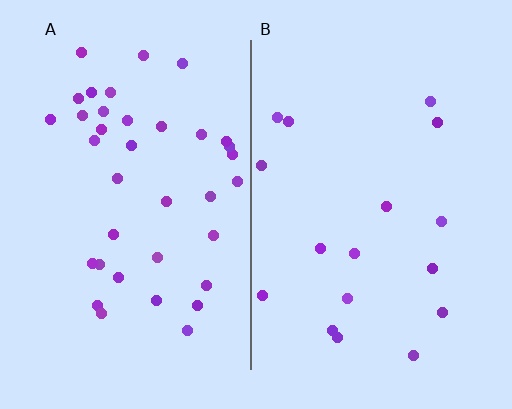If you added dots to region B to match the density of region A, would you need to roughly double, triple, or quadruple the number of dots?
Approximately double.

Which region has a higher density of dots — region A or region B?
A (the left).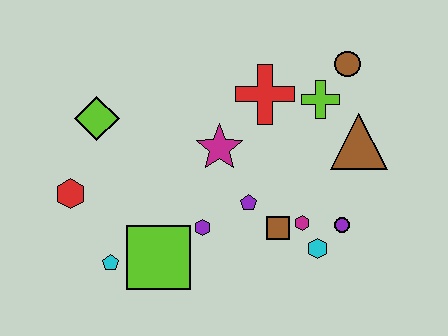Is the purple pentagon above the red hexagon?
No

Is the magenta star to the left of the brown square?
Yes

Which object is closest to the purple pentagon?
The brown square is closest to the purple pentagon.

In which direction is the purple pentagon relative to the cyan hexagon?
The purple pentagon is to the left of the cyan hexagon.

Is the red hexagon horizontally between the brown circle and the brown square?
No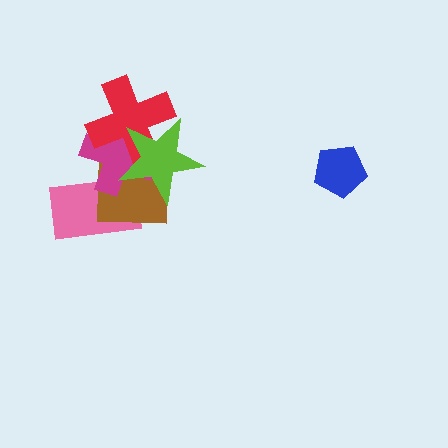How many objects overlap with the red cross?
3 objects overlap with the red cross.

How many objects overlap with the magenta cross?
4 objects overlap with the magenta cross.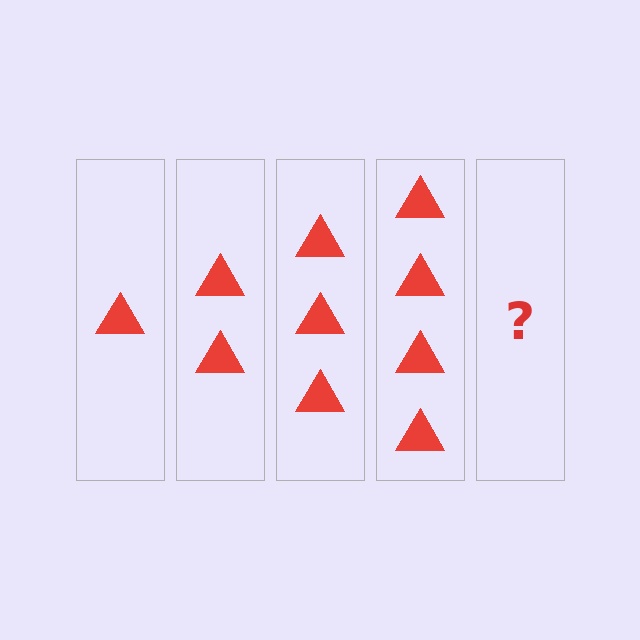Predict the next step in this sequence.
The next step is 5 triangles.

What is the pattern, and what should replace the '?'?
The pattern is that each step adds one more triangle. The '?' should be 5 triangles.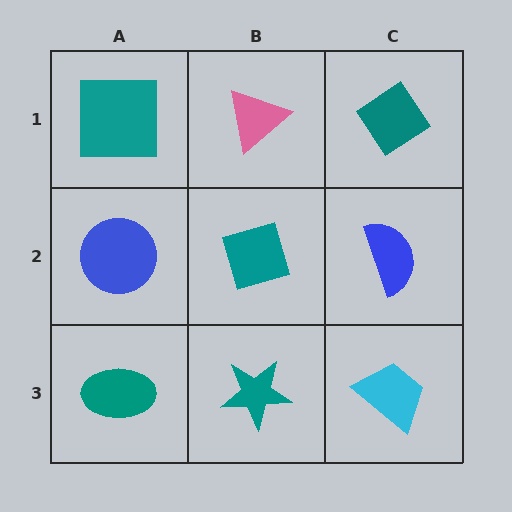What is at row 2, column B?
A teal diamond.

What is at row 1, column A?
A teal square.